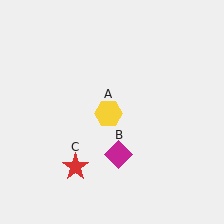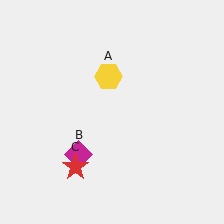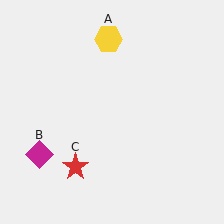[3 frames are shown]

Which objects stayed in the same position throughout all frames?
Red star (object C) remained stationary.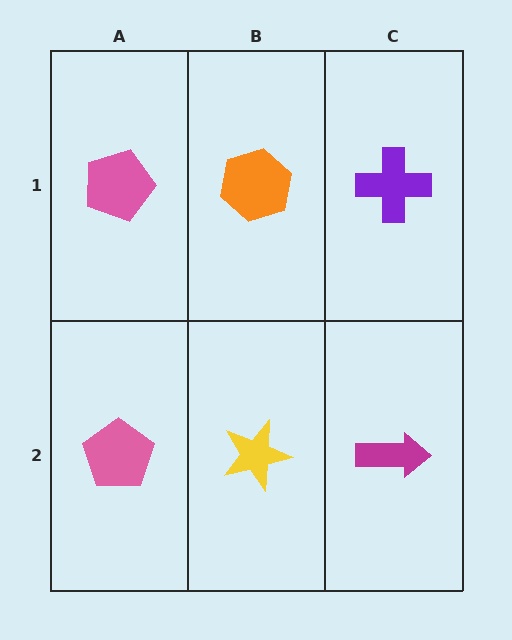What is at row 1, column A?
A pink pentagon.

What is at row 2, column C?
A magenta arrow.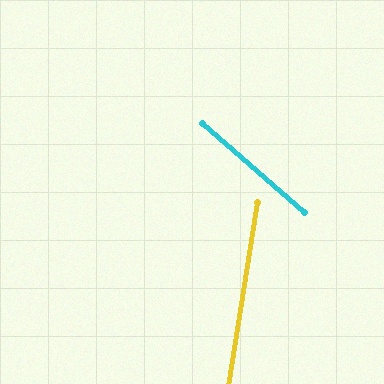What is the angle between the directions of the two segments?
Approximately 58 degrees.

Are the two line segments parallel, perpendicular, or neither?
Neither parallel nor perpendicular — they differ by about 58°.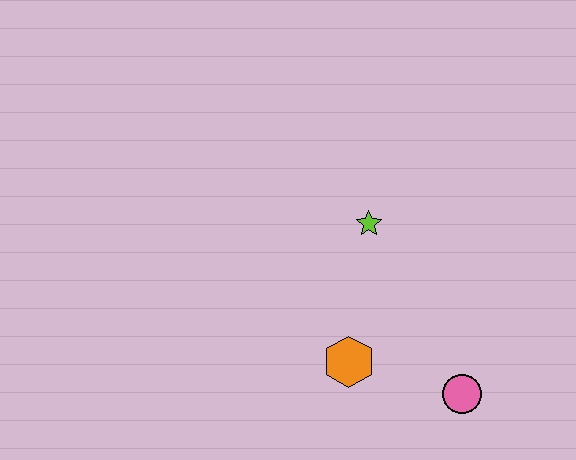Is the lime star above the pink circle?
Yes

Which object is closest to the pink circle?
The orange hexagon is closest to the pink circle.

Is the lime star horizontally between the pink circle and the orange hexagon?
Yes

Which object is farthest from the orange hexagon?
The lime star is farthest from the orange hexagon.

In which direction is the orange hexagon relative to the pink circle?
The orange hexagon is to the left of the pink circle.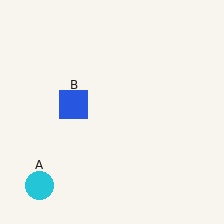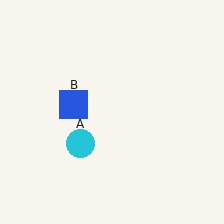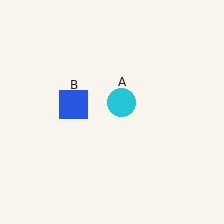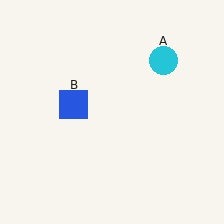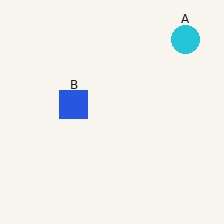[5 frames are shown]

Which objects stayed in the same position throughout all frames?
Blue square (object B) remained stationary.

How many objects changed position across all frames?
1 object changed position: cyan circle (object A).